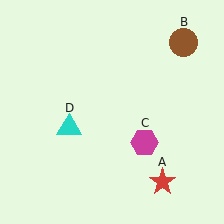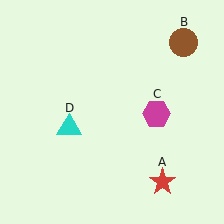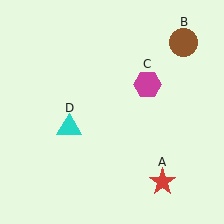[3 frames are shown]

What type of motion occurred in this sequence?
The magenta hexagon (object C) rotated counterclockwise around the center of the scene.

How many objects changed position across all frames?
1 object changed position: magenta hexagon (object C).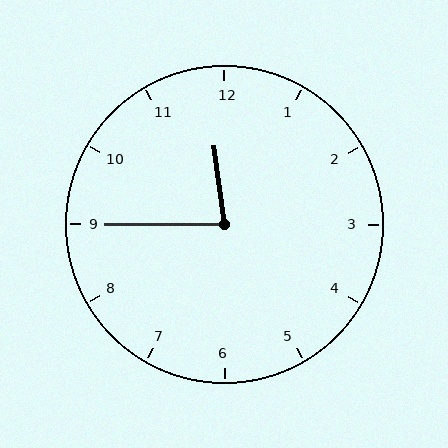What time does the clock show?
11:45.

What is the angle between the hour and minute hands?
Approximately 82 degrees.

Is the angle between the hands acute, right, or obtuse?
It is acute.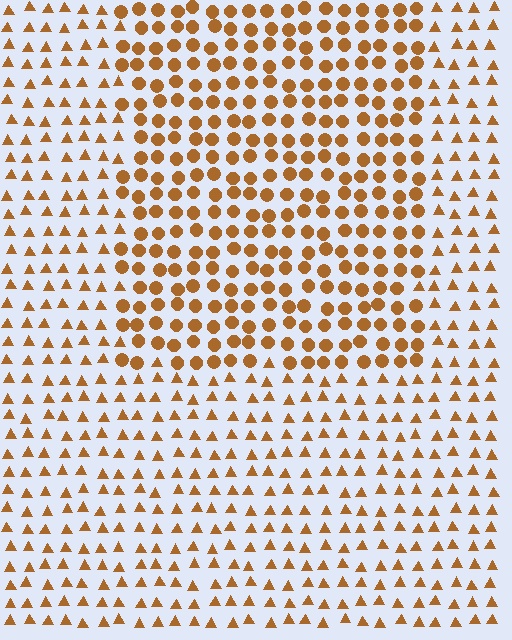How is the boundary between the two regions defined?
The boundary is defined by a change in element shape: circles inside vs. triangles outside. All elements share the same color and spacing.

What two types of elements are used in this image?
The image uses circles inside the rectangle region and triangles outside it.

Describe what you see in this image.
The image is filled with small brown elements arranged in a uniform grid. A rectangle-shaped region contains circles, while the surrounding area contains triangles. The boundary is defined purely by the change in element shape.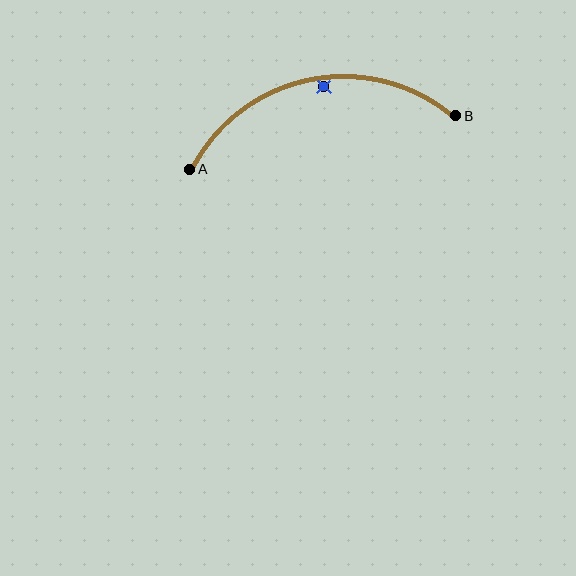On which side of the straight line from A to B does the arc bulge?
The arc bulges above the straight line connecting A and B.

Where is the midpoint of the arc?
The arc midpoint is the point on the curve farthest from the straight line joining A and B. It sits above that line.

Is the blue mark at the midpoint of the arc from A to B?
No — the blue mark does not lie on the arc at all. It sits slightly inside the curve.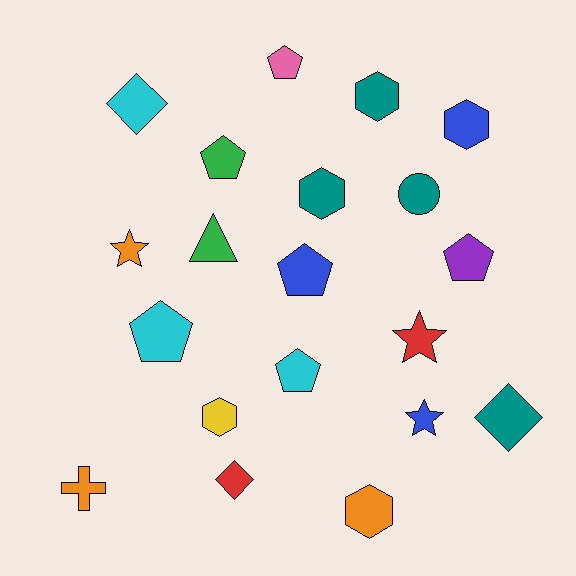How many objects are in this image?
There are 20 objects.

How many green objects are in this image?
There are 2 green objects.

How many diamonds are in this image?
There are 3 diamonds.